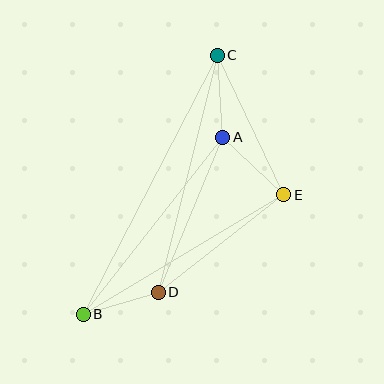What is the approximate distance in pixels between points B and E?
The distance between B and E is approximately 233 pixels.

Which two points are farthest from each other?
Points B and C are farthest from each other.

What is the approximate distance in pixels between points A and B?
The distance between A and B is approximately 225 pixels.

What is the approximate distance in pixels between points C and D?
The distance between C and D is approximately 244 pixels.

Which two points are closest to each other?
Points B and D are closest to each other.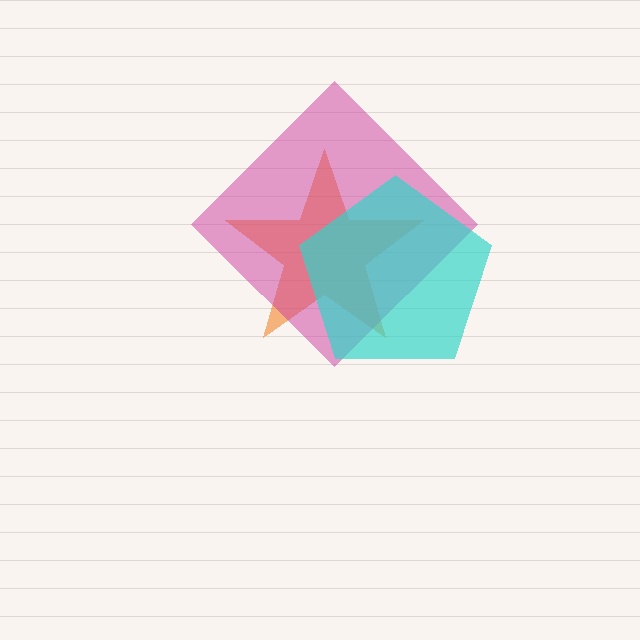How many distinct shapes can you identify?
There are 3 distinct shapes: an orange star, a magenta diamond, a cyan pentagon.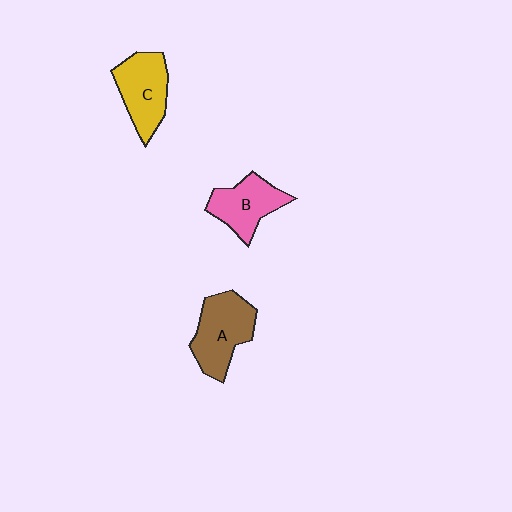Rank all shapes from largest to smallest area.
From largest to smallest: A (brown), C (yellow), B (pink).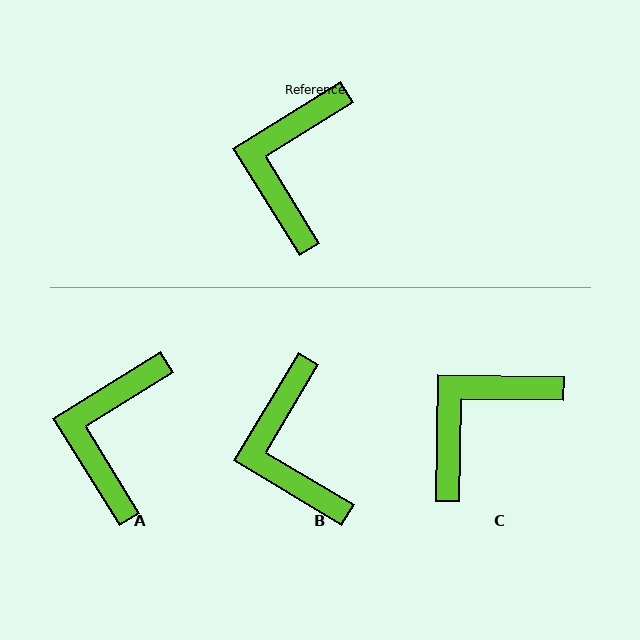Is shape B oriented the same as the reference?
No, it is off by about 27 degrees.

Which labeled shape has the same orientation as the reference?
A.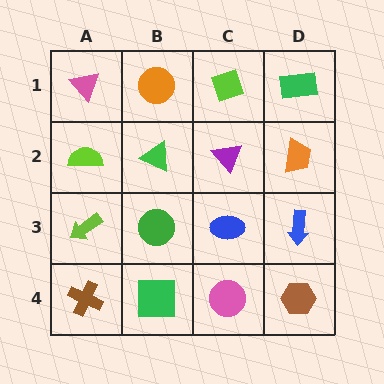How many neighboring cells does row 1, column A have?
2.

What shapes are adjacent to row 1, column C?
A purple triangle (row 2, column C), an orange circle (row 1, column B), a green rectangle (row 1, column D).